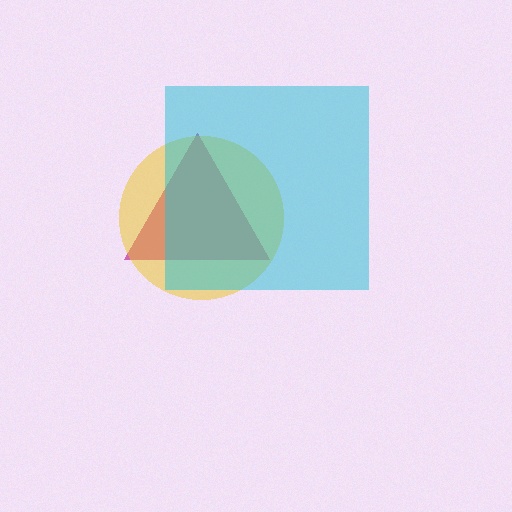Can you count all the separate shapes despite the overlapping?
Yes, there are 3 separate shapes.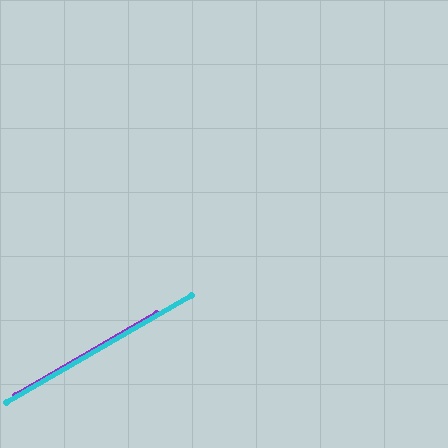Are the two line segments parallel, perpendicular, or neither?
Parallel — their directions differ by only 0.2°.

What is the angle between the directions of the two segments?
Approximately 0 degrees.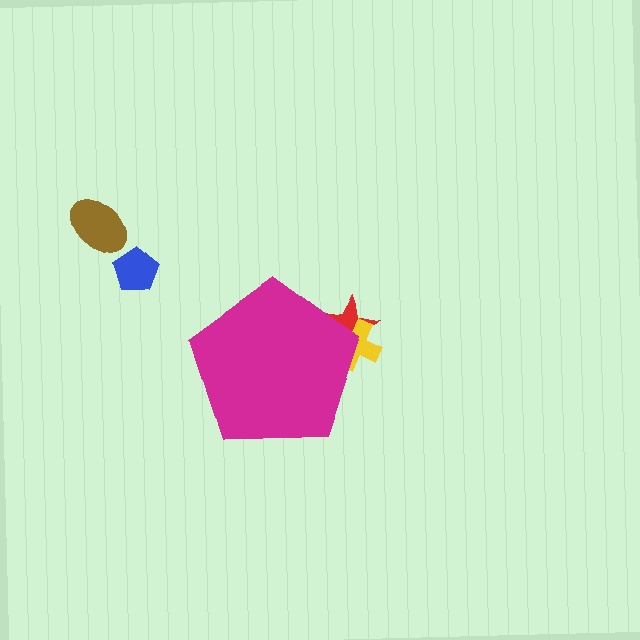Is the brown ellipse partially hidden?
No, the brown ellipse is fully visible.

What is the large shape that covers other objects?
A magenta pentagon.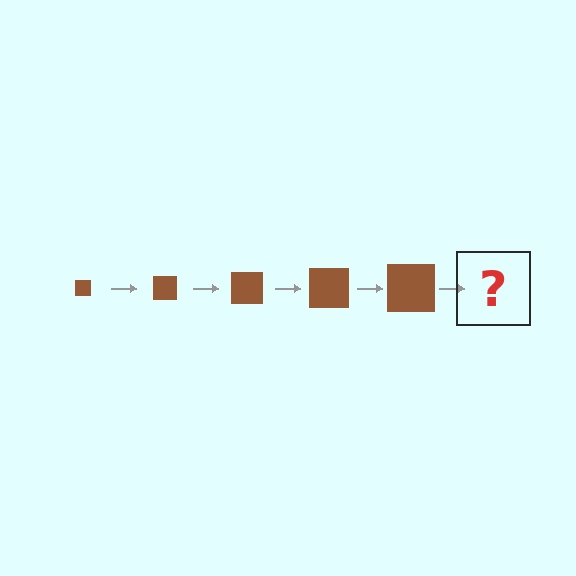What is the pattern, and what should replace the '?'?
The pattern is that the square gets progressively larger each step. The '?' should be a brown square, larger than the previous one.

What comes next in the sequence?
The next element should be a brown square, larger than the previous one.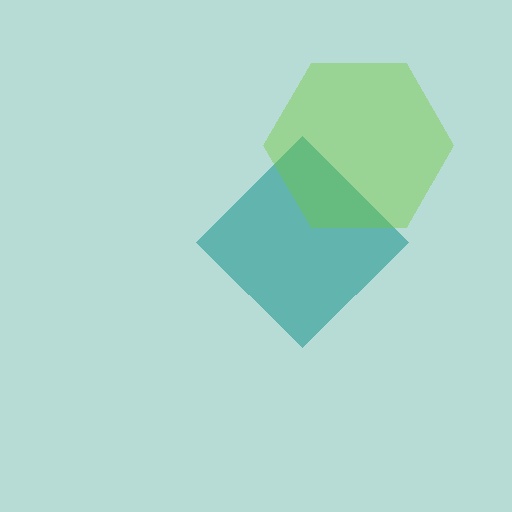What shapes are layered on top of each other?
The layered shapes are: a teal diamond, a lime hexagon.